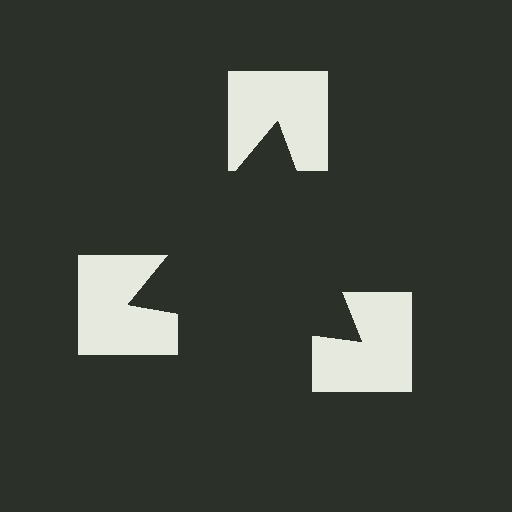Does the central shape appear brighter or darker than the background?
It typically appears slightly darker than the background, even though no actual brightness change is drawn.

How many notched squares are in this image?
There are 3 — one at each vertex of the illusory triangle.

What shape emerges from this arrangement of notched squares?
An illusory triangle — its edges are inferred from the aligned wedge cuts in the notched squares, not physically drawn.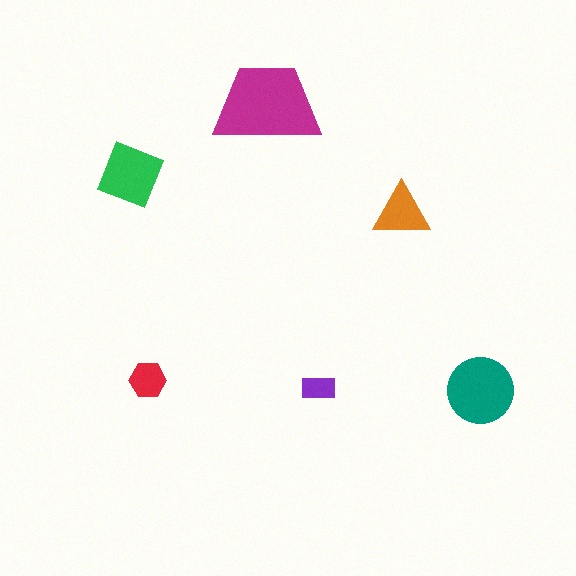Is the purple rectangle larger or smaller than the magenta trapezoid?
Smaller.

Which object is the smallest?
The purple rectangle.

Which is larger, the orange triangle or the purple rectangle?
The orange triangle.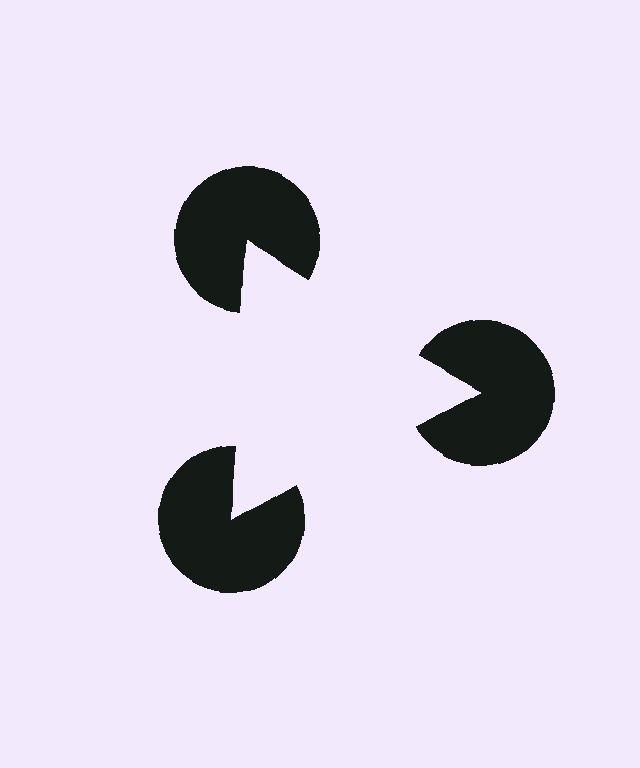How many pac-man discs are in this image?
There are 3 — one at each vertex of the illusory triangle.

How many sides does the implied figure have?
3 sides.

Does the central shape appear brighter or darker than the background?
It typically appears slightly brighter than the background, even though no actual brightness change is drawn.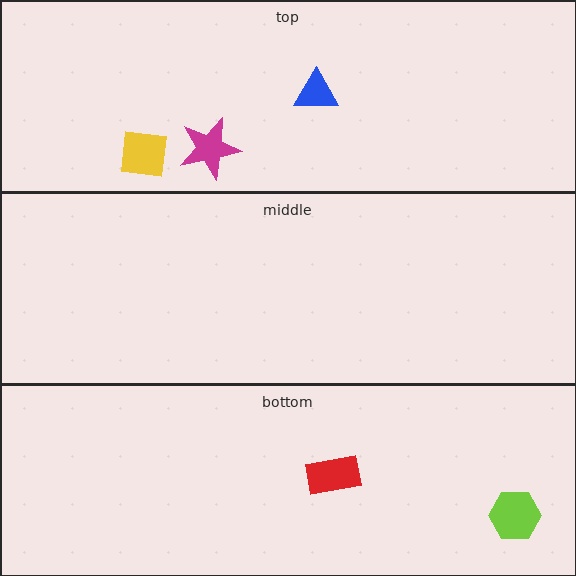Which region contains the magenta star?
The top region.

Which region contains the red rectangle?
The bottom region.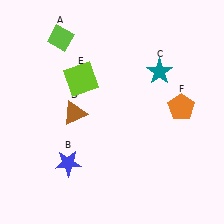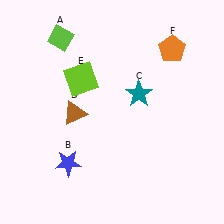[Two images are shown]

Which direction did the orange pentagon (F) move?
The orange pentagon (F) moved up.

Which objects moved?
The objects that moved are: the teal star (C), the orange pentagon (F).